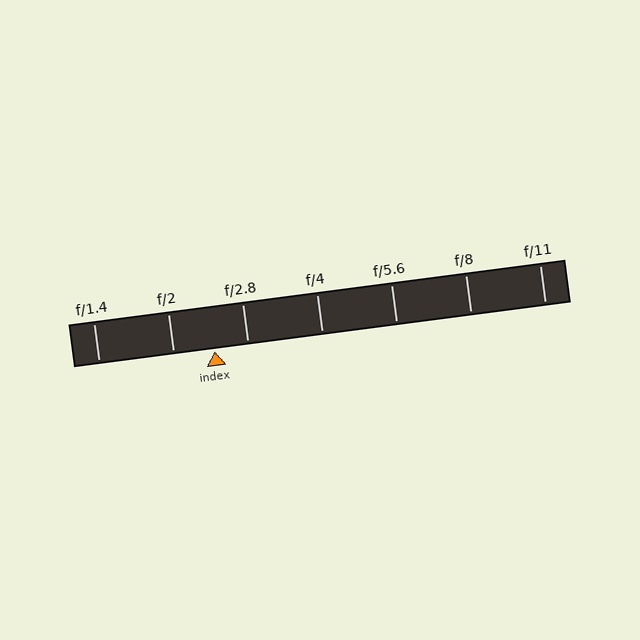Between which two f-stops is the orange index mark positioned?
The index mark is between f/2 and f/2.8.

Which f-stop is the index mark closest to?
The index mark is closest to f/2.8.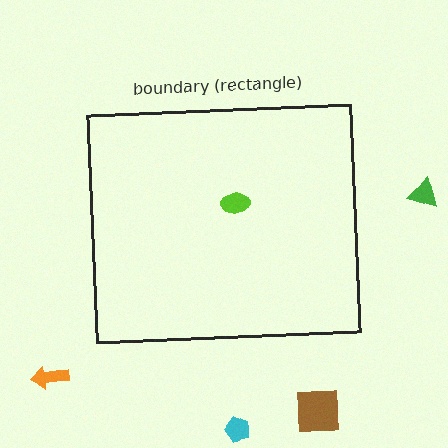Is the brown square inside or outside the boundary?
Outside.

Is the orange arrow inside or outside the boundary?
Outside.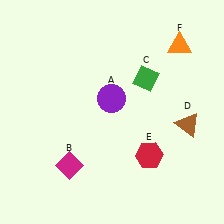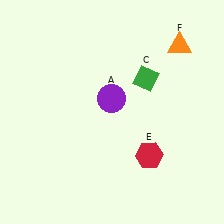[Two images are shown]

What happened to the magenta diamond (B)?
The magenta diamond (B) was removed in Image 2. It was in the bottom-left area of Image 1.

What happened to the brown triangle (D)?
The brown triangle (D) was removed in Image 2. It was in the bottom-right area of Image 1.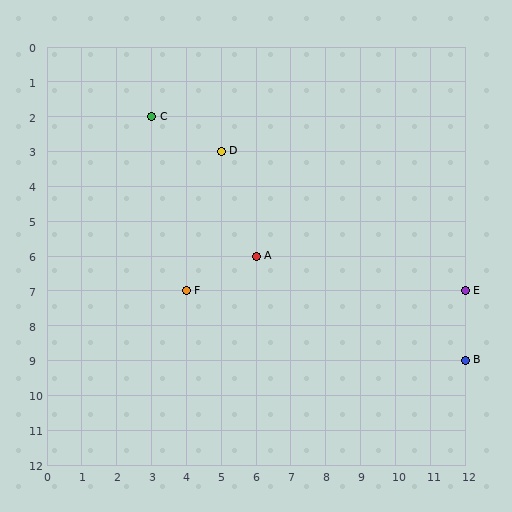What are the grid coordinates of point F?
Point F is at grid coordinates (4, 7).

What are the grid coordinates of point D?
Point D is at grid coordinates (5, 3).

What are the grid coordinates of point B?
Point B is at grid coordinates (12, 9).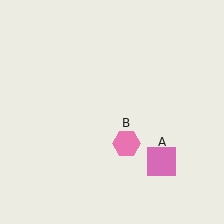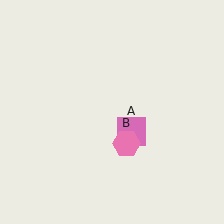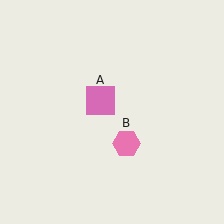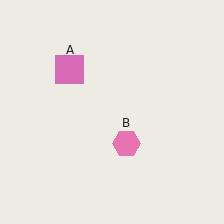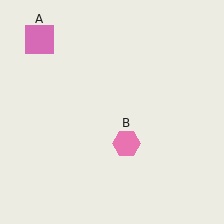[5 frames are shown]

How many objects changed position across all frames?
1 object changed position: pink square (object A).